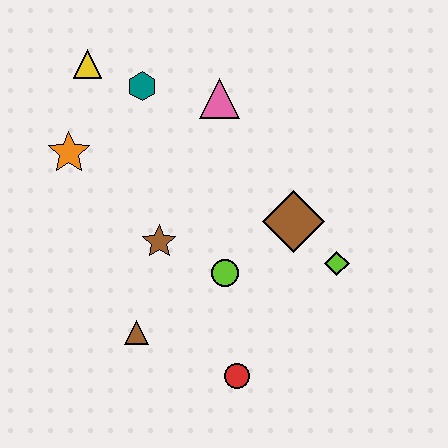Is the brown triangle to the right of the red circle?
No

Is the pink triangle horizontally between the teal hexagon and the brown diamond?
Yes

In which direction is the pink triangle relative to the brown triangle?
The pink triangle is above the brown triangle.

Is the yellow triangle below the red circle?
No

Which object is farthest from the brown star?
The yellow triangle is farthest from the brown star.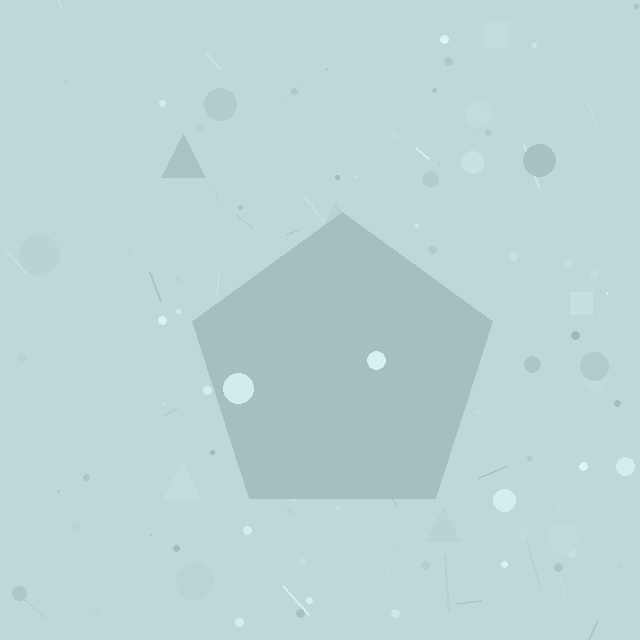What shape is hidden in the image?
A pentagon is hidden in the image.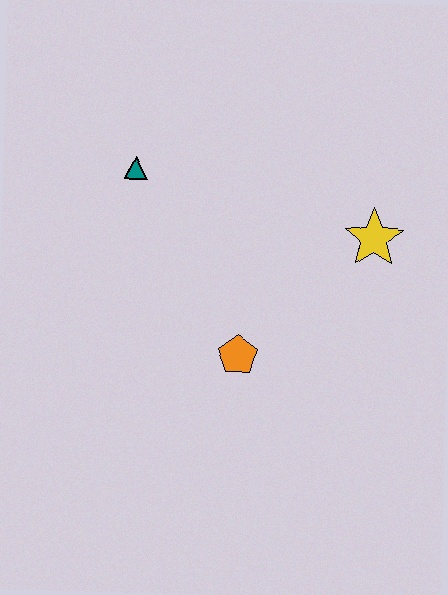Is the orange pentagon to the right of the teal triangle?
Yes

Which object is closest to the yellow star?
The orange pentagon is closest to the yellow star.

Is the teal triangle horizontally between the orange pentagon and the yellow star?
No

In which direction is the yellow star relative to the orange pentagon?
The yellow star is to the right of the orange pentagon.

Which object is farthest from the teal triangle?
The yellow star is farthest from the teal triangle.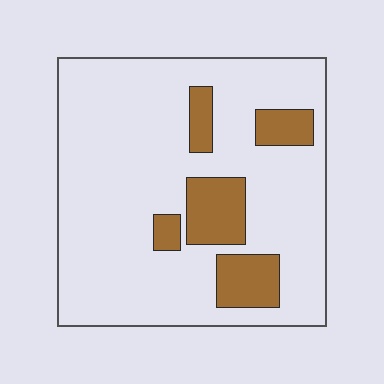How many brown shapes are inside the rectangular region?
5.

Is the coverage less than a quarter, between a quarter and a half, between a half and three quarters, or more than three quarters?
Less than a quarter.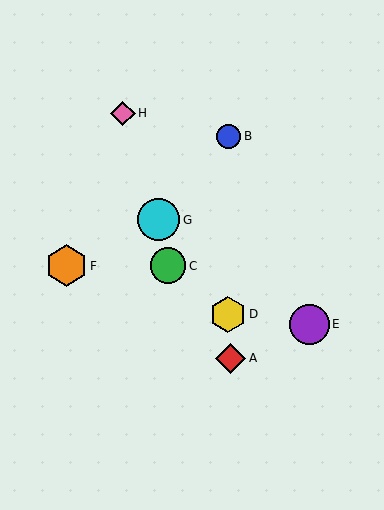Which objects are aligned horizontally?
Objects C, F are aligned horizontally.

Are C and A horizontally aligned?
No, C is at y≈266 and A is at y≈359.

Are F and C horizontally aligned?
Yes, both are at y≈266.